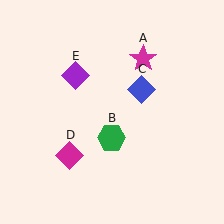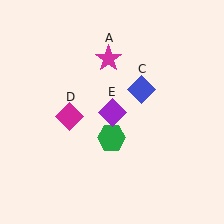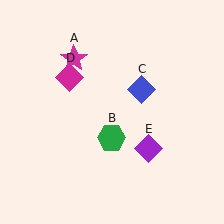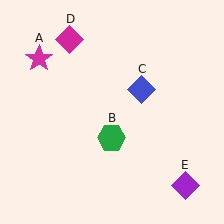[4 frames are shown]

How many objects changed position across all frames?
3 objects changed position: magenta star (object A), magenta diamond (object D), purple diamond (object E).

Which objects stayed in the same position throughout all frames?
Green hexagon (object B) and blue diamond (object C) remained stationary.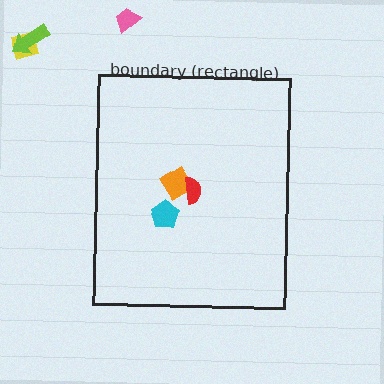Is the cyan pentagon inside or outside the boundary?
Inside.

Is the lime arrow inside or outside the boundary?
Outside.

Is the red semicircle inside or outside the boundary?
Inside.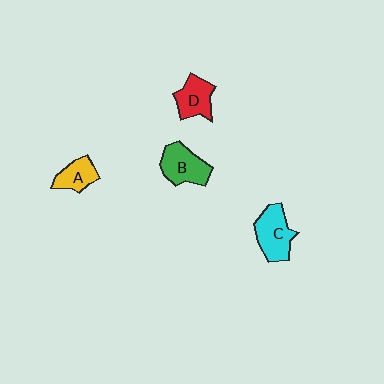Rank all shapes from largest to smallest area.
From largest to smallest: C (cyan), B (green), D (red), A (yellow).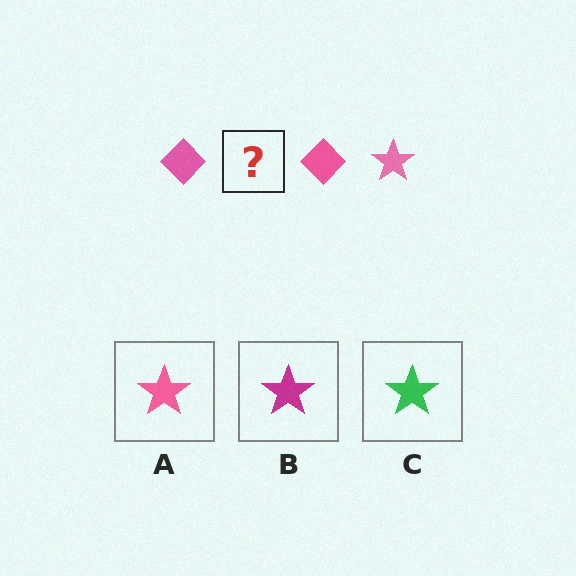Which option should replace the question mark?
Option A.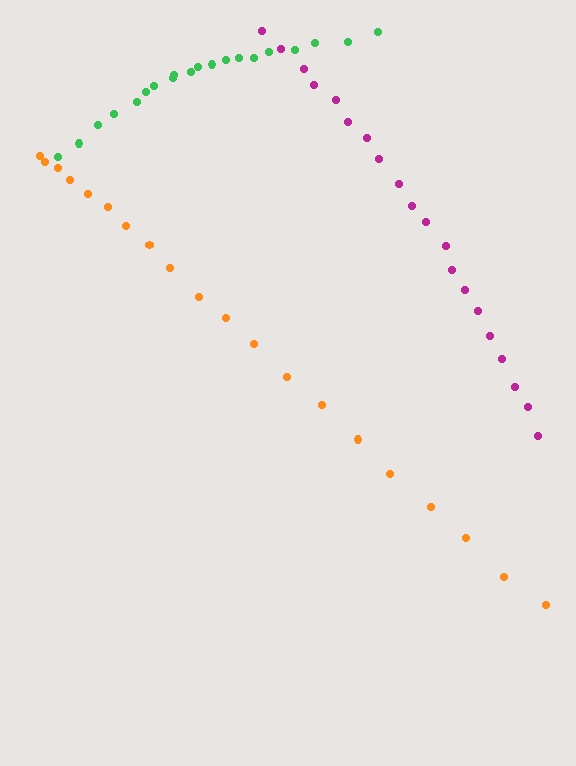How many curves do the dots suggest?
There are 3 distinct paths.